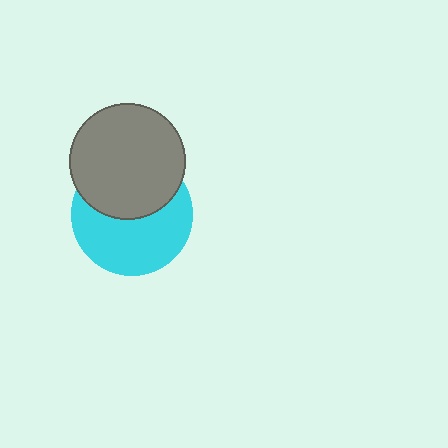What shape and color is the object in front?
The object in front is a gray circle.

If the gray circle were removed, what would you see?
You would see the complete cyan circle.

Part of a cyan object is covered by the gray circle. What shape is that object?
It is a circle.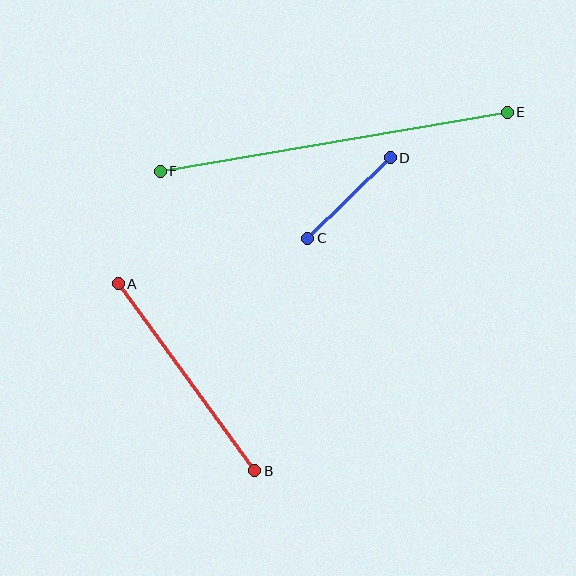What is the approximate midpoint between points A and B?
The midpoint is at approximately (187, 377) pixels.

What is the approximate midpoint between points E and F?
The midpoint is at approximately (334, 142) pixels.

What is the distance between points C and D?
The distance is approximately 115 pixels.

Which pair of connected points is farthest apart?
Points E and F are farthest apart.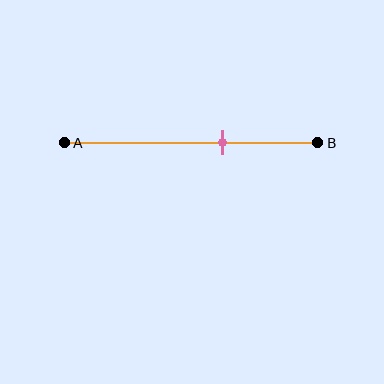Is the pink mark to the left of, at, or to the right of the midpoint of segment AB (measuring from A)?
The pink mark is to the right of the midpoint of segment AB.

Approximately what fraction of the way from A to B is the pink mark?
The pink mark is approximately 60% of the way from A to B.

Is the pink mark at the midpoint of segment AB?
No, the mark is at about 60% from A, not at the 50% midpoint.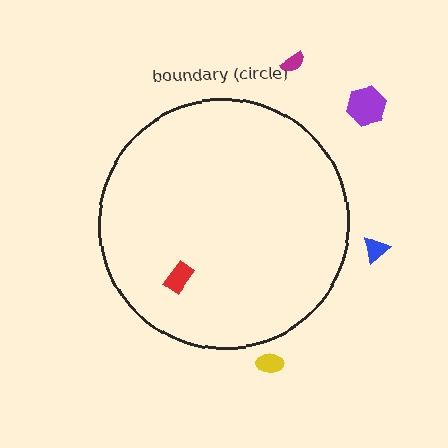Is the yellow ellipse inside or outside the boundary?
Outside.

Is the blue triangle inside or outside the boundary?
Outside.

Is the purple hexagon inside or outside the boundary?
Outside.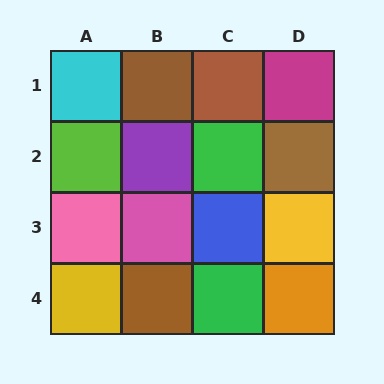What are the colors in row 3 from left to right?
Pink, pink, blue, yellow.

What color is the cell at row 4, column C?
Green.